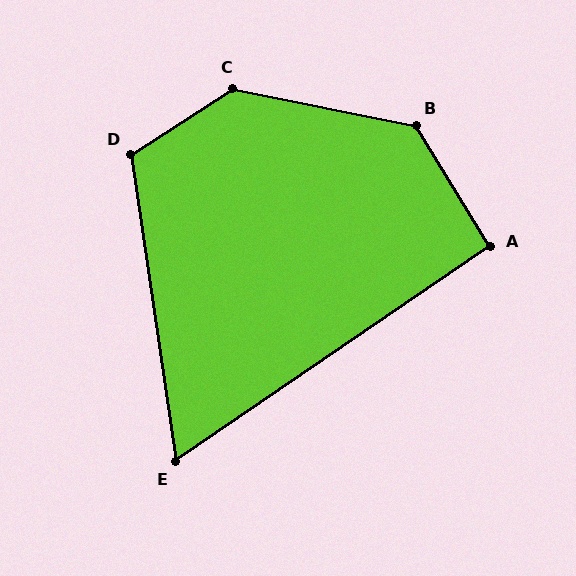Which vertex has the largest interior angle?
C, at approximately 136 degrees.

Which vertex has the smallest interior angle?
E, at approximately 64 degrees.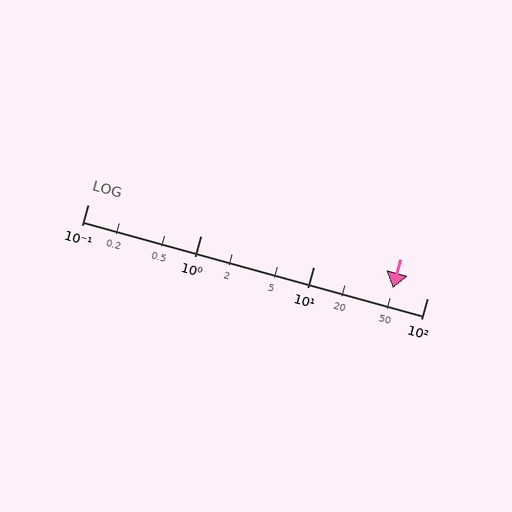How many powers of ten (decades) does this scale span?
The scale spans 3 decades, from 0.1 to 100.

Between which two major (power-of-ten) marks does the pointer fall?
The pointer is between 10 and 100.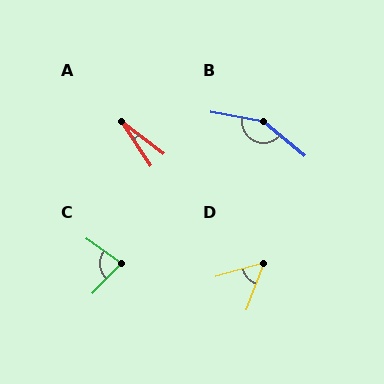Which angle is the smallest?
A, at approximately 19 degrees.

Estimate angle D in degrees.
Approximately 53 degrees.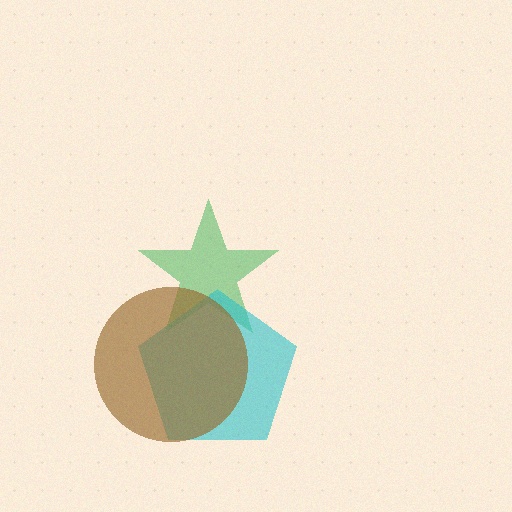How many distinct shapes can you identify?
There are 3 distinct shapes: a green star, a cyan pentagon, a brown circle.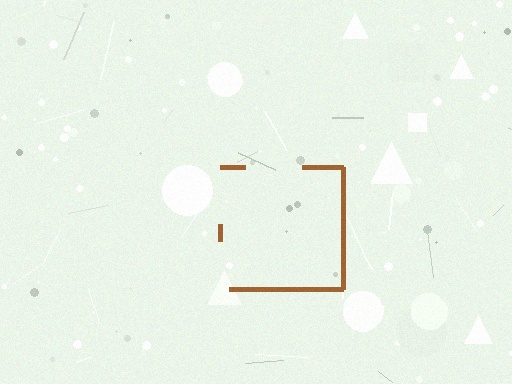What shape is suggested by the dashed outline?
The dashed outline suggests a square.